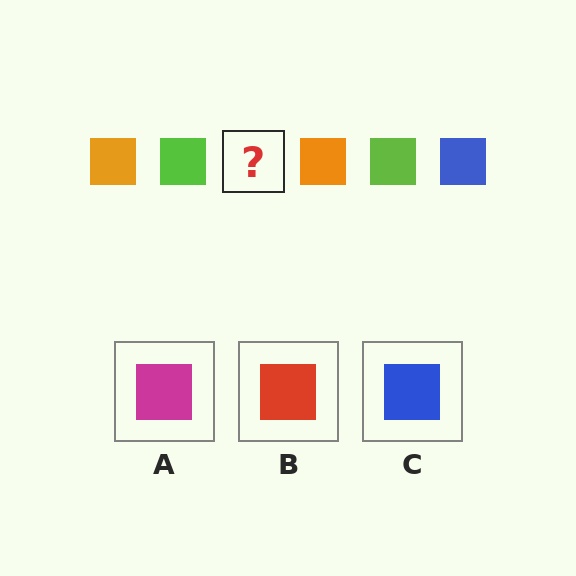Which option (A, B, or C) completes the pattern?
C.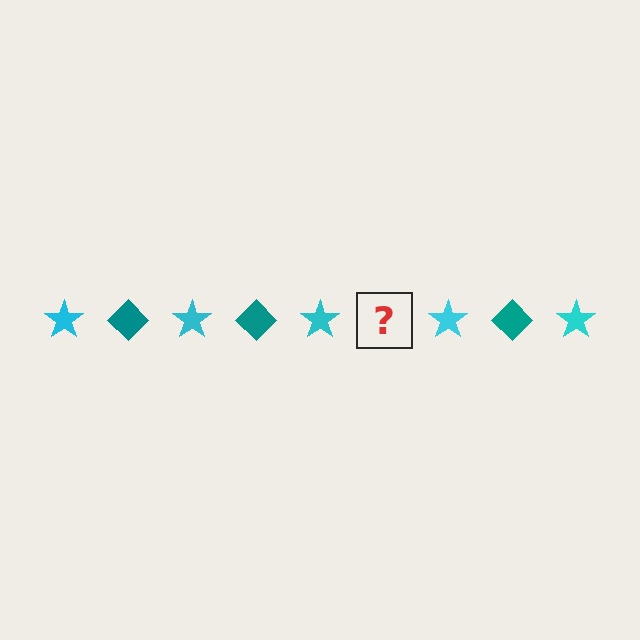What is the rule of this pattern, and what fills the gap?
The rule is that the pattern alternates between cyan star and teal diamond. The gap should be filled with a teal diamond.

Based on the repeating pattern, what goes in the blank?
The blank should be a teal diamond.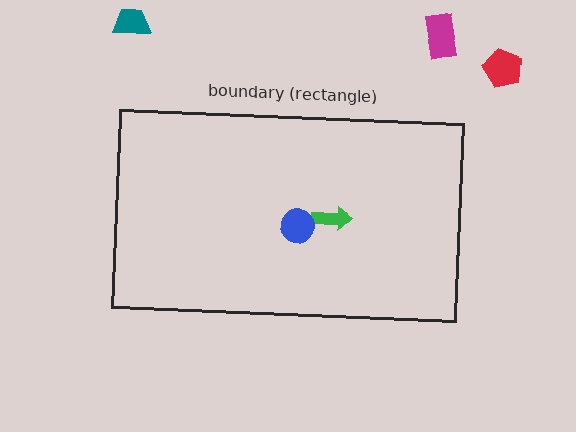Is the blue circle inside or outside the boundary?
Inside.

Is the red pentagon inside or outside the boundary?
Outside.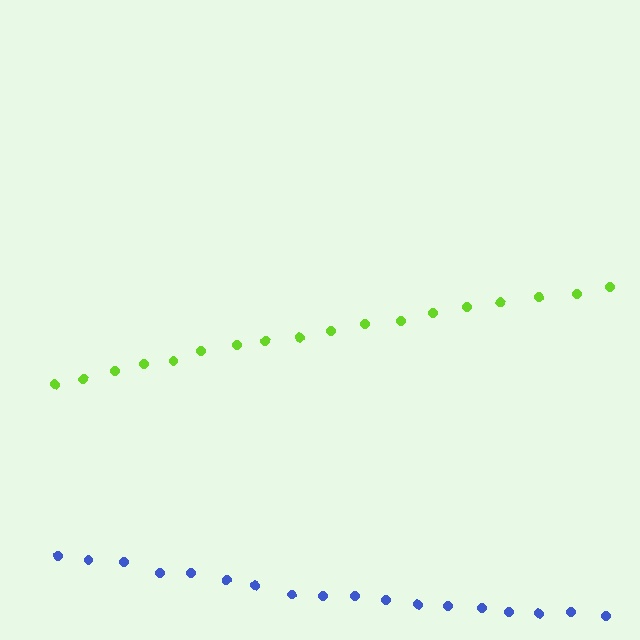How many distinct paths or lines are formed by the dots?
There are 2 distinct paths.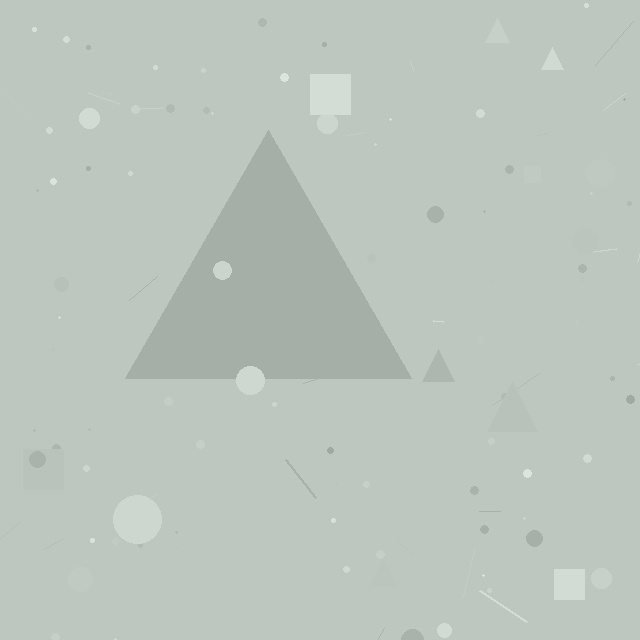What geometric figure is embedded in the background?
A triangle is embedded in the background.